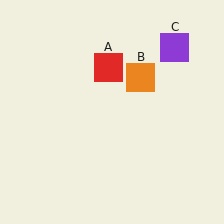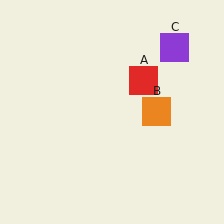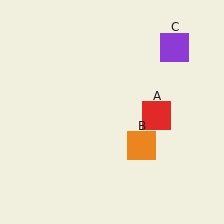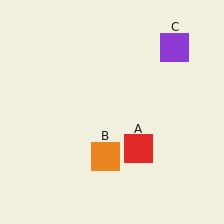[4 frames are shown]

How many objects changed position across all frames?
2 objects changed position: red square (object A), orange square (object B).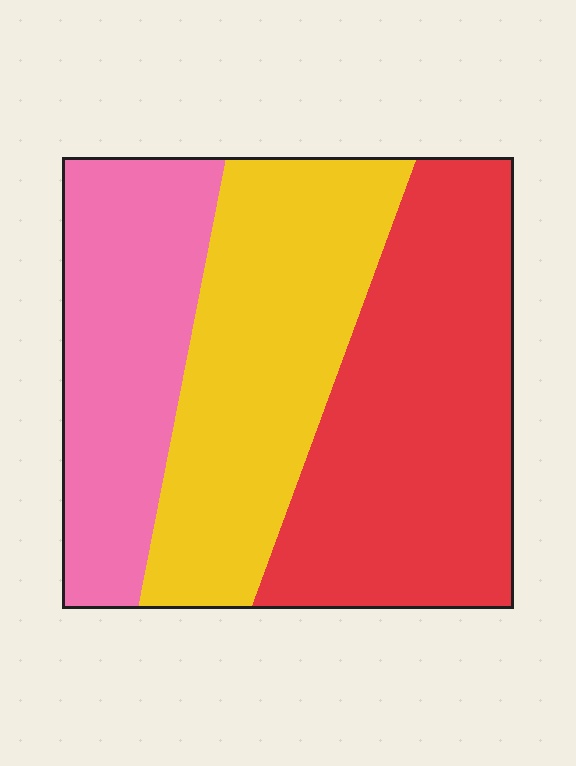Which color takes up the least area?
Pink, at roughly 25%.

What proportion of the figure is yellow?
Yellow covers about 35% of the figure.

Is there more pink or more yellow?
Yellow.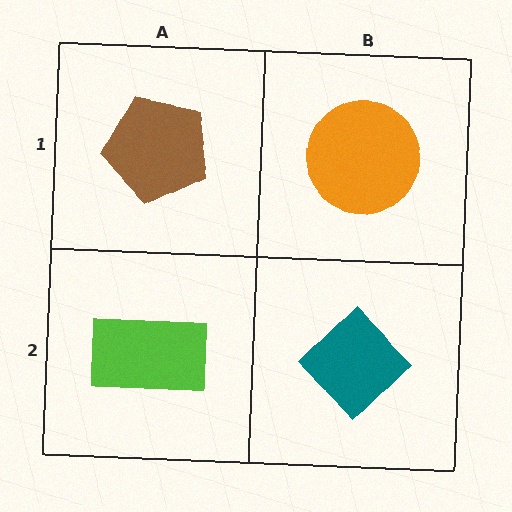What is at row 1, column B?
An orange circle.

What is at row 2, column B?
A teal diamond.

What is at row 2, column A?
A lime rectangle.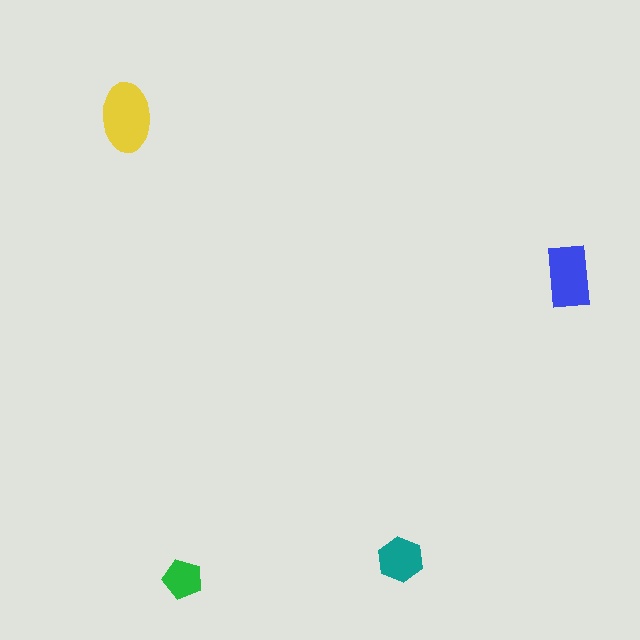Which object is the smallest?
The green pentagon.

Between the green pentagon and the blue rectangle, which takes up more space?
The blue rectangle.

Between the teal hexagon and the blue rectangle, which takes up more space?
The blue rectangle.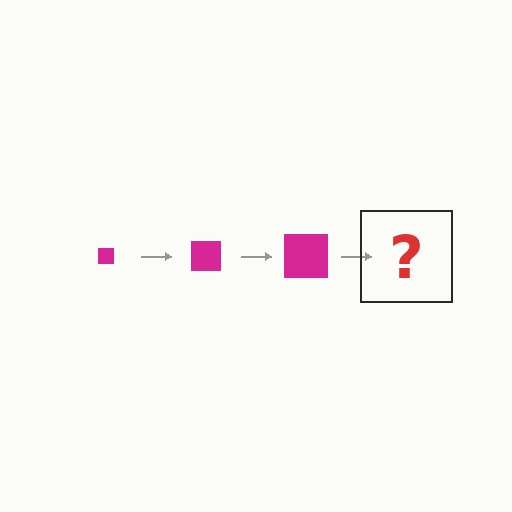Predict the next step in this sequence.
The next step is a magenta square, larger than the previous one.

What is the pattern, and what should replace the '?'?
The pattern is that the square gets progressively larger each step. The '?' should be a magenta square, larger than the previous one.